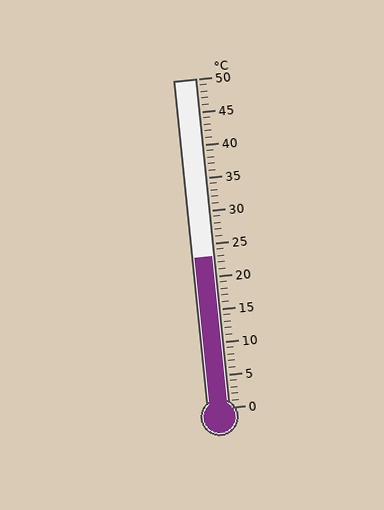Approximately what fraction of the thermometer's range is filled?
The thermometer is filled to approximately 45% of its range.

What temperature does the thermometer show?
The thermometer shows approximately 23°C.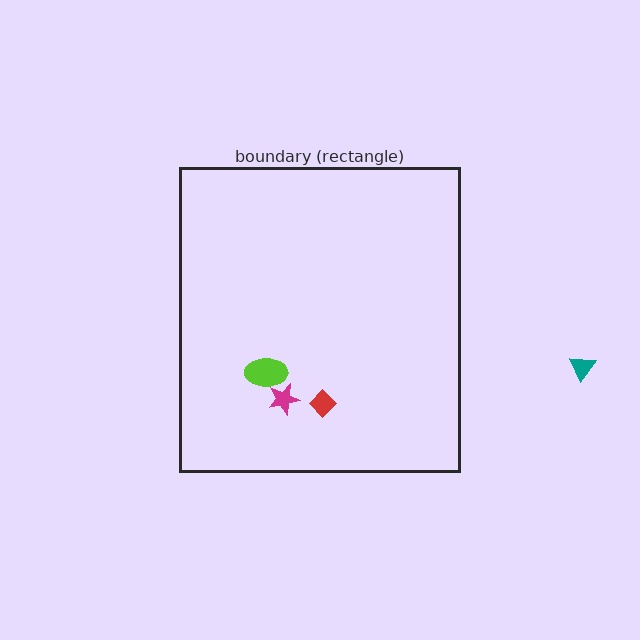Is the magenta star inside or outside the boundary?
Inside.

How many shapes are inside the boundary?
3 inside, 1 outside.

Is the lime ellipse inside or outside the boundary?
Inside.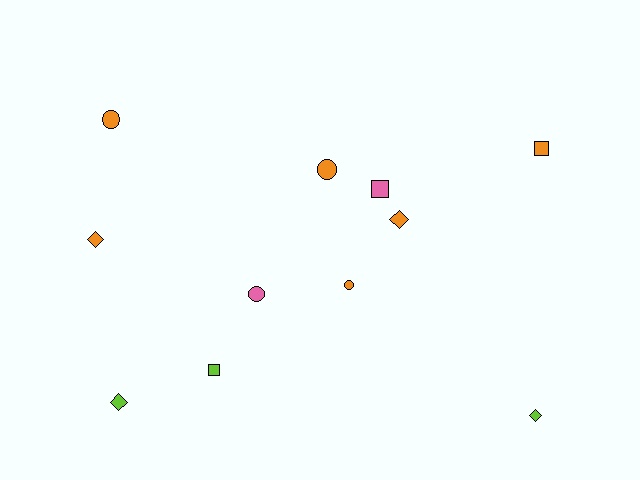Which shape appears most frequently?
Circle, with 4 objects.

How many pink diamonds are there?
There are no pink diamonds.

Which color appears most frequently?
Orange, with 6 objects.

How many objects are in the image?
There are 11 objects.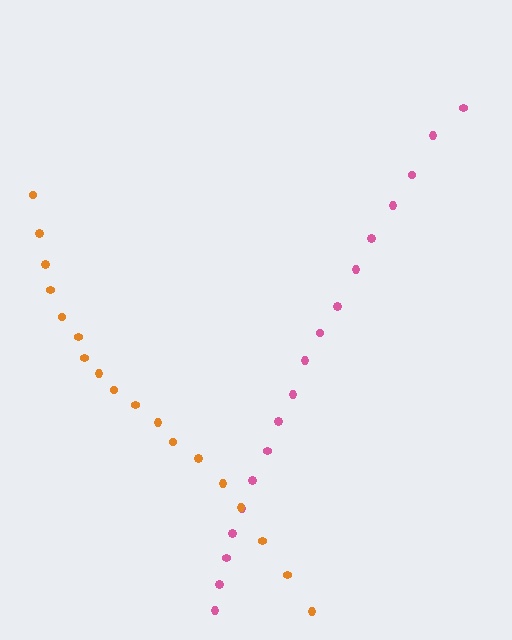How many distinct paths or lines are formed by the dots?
There are 2 distinct paths.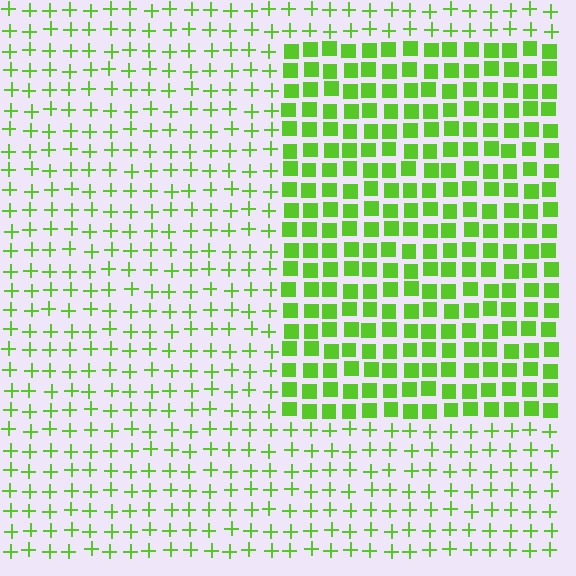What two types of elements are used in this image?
The image uses squares inside the rectangle region and plus signs outside it.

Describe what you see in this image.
The image is filled with small lime elements arranged in a uniform grid. A rectangle-shaped region contains squares, while the surrounding area contains plus signs. The boundary is defined purely by the change in element shape.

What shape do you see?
I see a rectangle.